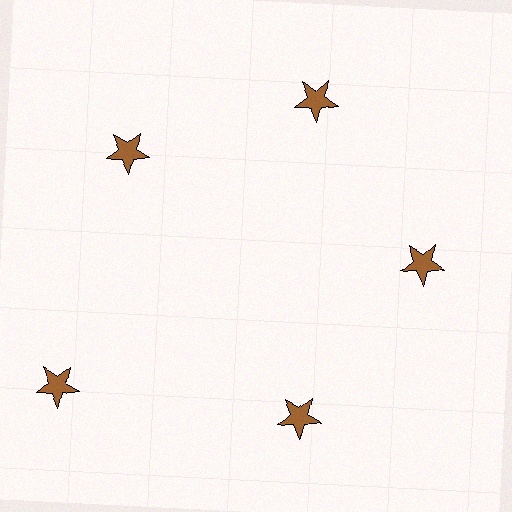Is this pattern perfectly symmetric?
No. The 5 brown stars are arranged in a ring, but one element near the 8 o'clock position is pushed outward from the center, breaking the 5-fold rotational symmetry.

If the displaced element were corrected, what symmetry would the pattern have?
It would have 5-fold rotational symmetry — the pattern would map onto itself every 72 degrees.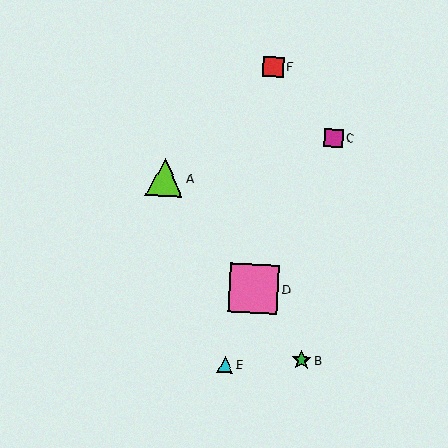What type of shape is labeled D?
Shape D is a pink square.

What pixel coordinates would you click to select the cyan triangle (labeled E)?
Click at (225, 365) to select the cyan triangle E.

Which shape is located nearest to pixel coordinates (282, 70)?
The red square (labeled F) at (273, 67) is nearest to that location.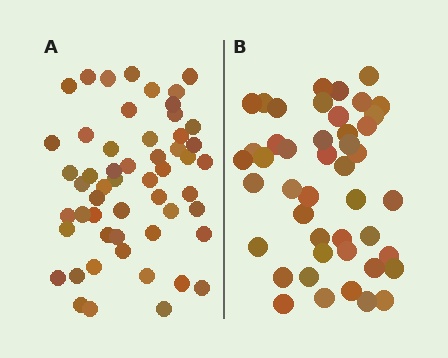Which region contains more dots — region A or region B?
Region A (the left region) has more dots.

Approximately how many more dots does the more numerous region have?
Region A has roughly 8 or so more dots than region B.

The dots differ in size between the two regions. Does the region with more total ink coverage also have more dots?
No. Region B has more total ink coverage because its dots are larger, but region A actually contains more individual dots. Total area can be misleading — the number of items is what matters here.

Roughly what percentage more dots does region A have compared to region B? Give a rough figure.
About 20% more.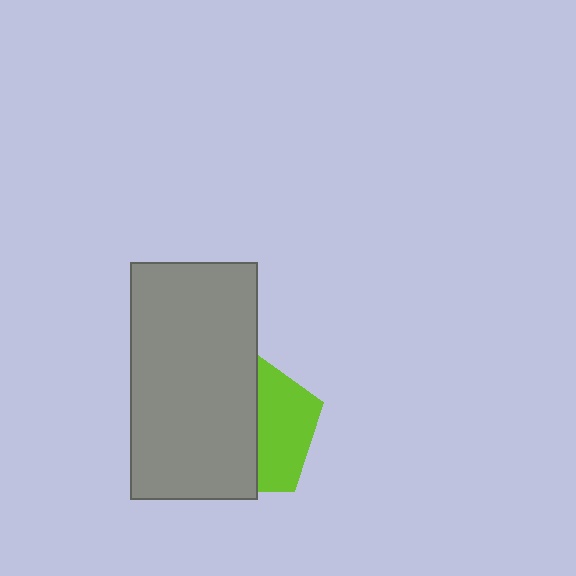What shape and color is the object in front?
The object in front is a gray rectangle.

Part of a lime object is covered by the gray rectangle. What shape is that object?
It is a pentagon.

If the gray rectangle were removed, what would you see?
You would see the complete lime pentagon.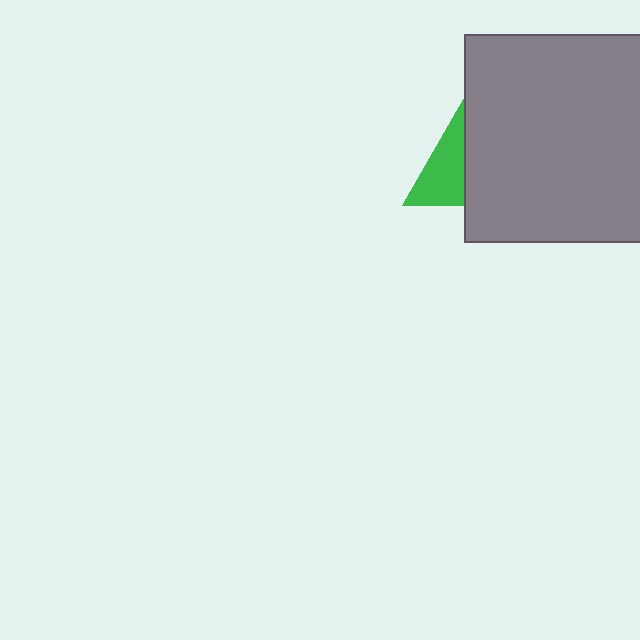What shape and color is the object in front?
The object in front is a gray rectangle.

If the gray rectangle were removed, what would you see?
You would see the complete green triangle.